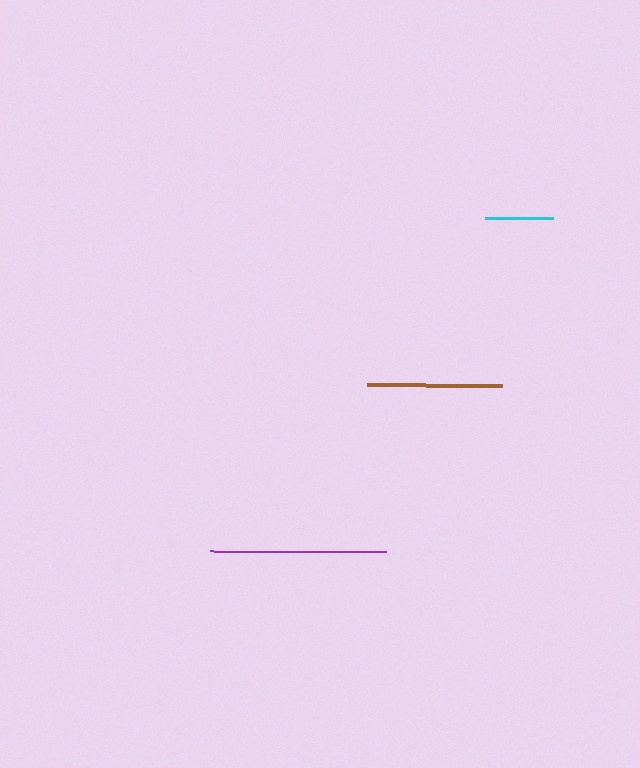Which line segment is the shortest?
The cyan line is the shortest at approximately 68 pixels.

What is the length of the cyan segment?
The cyan segment is approximately 68 pixels long.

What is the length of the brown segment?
The brown segment is approximately 135 pixels long.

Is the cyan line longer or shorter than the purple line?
The purple line is longer than the cyan line.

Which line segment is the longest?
The purple line is the longest at approximately 175 pixels.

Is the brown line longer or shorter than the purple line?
The purple line is longer than the brown line.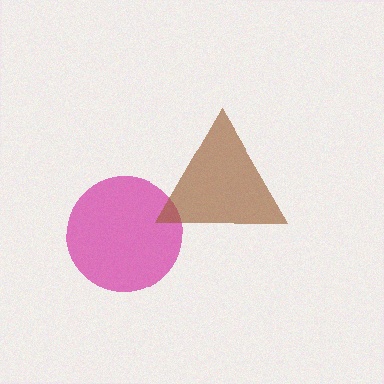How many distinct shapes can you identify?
There are 2 distinct shapes: a magenta circle, a brown triangle.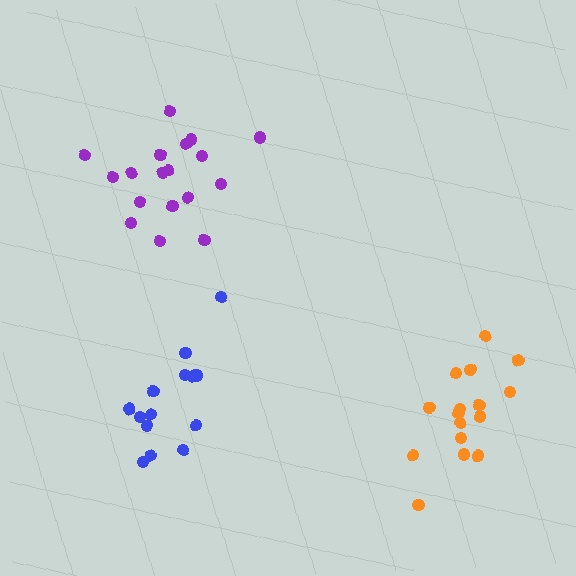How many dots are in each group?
Group 1: 14 dots, Group 2: 18 dots, Group 3: 16 dots (48 total).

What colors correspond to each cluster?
The clusters are colored: blue, purple, orange.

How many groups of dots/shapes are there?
There are 3 groups.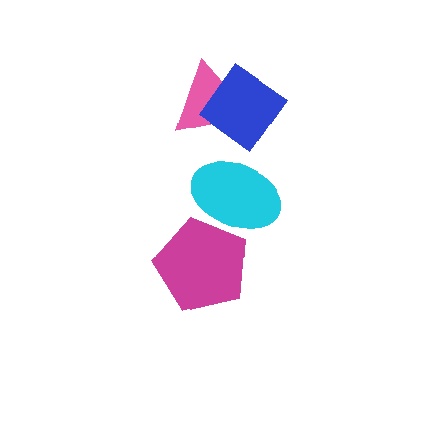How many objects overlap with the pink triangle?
1 object overlaps with the pink triangle.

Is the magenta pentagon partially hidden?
No, no other shape covers it.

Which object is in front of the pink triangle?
The blue diamond is in front of the pink triangle.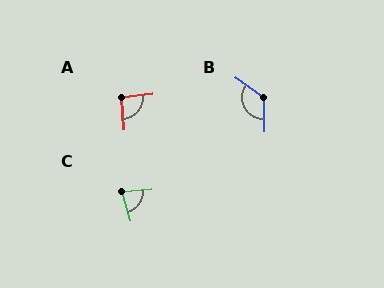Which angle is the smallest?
C, at approximately 78 degrees.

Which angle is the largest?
B, at approximately 126 degrees.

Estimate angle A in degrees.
Approximately 92 degrees.